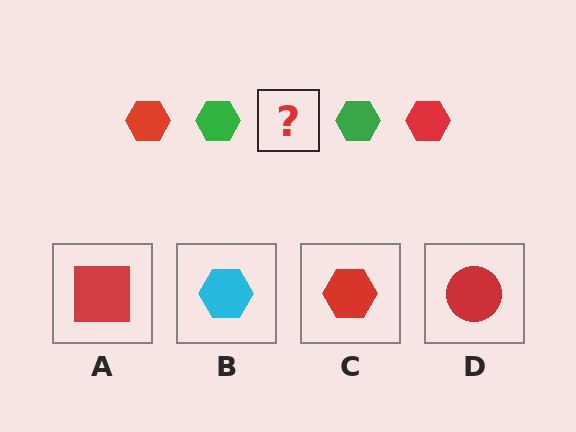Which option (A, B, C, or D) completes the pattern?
C.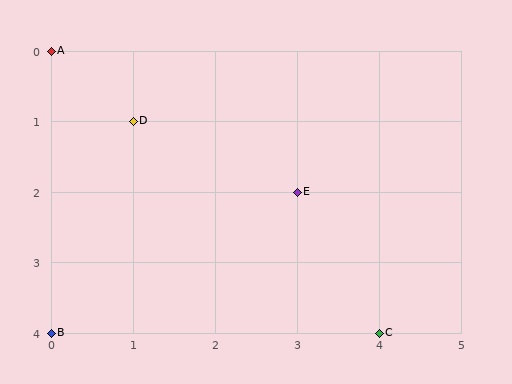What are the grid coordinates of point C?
Point C is at grid coordinates (4, 4).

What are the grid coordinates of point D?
Point D is at grid coordinates (1, 1).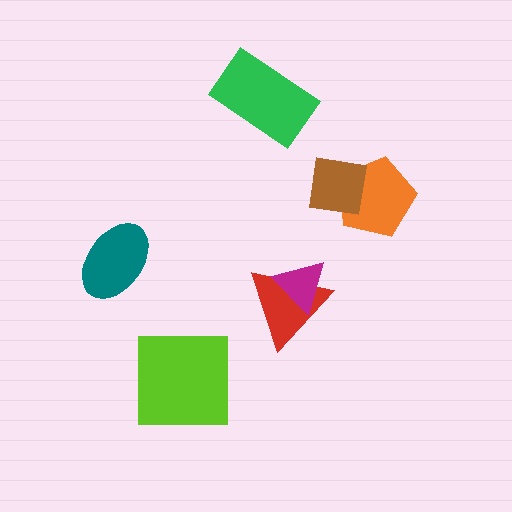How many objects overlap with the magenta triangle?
1 object overlaps with the magenta triangle.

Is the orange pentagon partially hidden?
Yes, it is partially covered by another shape.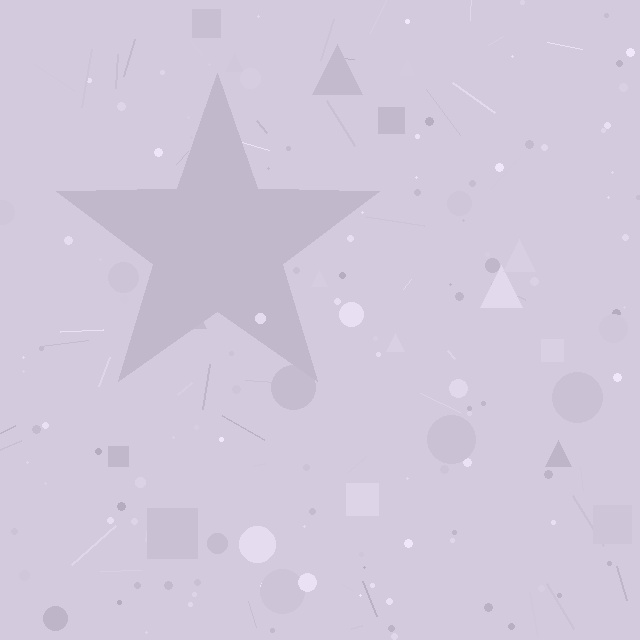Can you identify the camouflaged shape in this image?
The camouflaged shape is a star.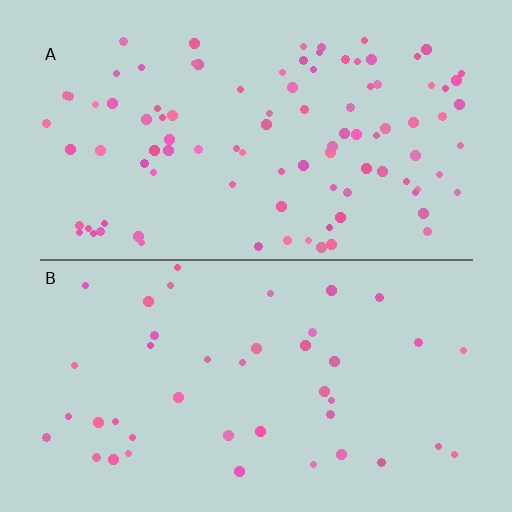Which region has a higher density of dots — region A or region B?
A (the top).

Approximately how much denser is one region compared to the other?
Approximately 2.3× — region A over region B.